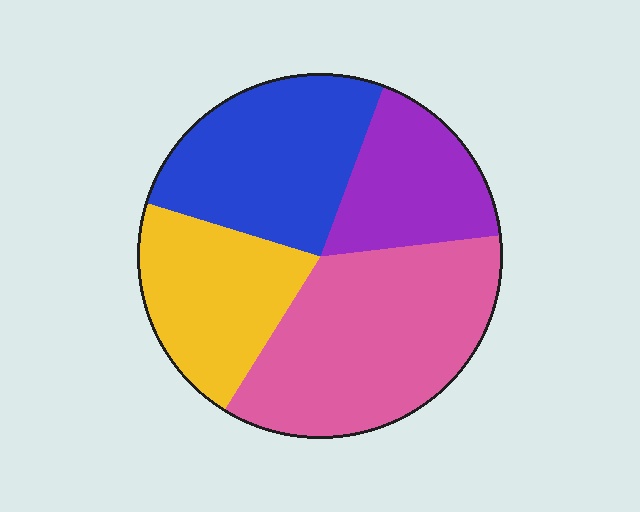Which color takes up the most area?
Pink, at roughly 35%.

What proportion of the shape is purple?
Purple takes up less than a quarter of the shape.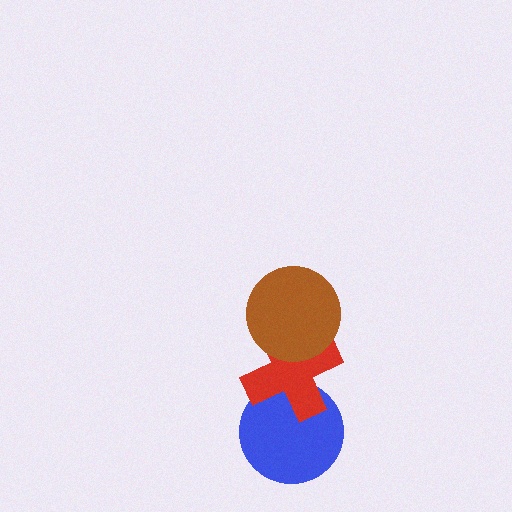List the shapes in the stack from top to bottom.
From top to bottom: the brown circle, the red cross, the blue circle.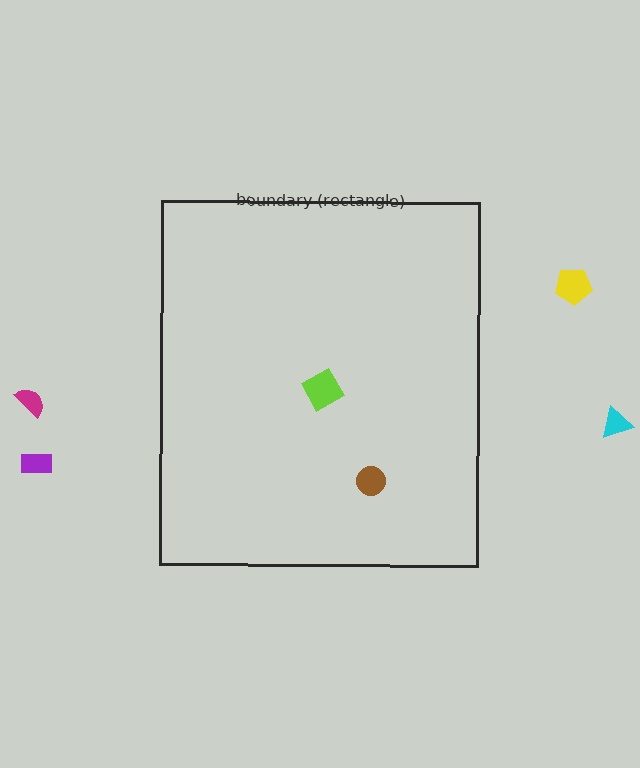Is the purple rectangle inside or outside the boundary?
Outside.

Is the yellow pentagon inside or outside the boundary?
Outside.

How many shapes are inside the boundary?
2 inside, 4 outside.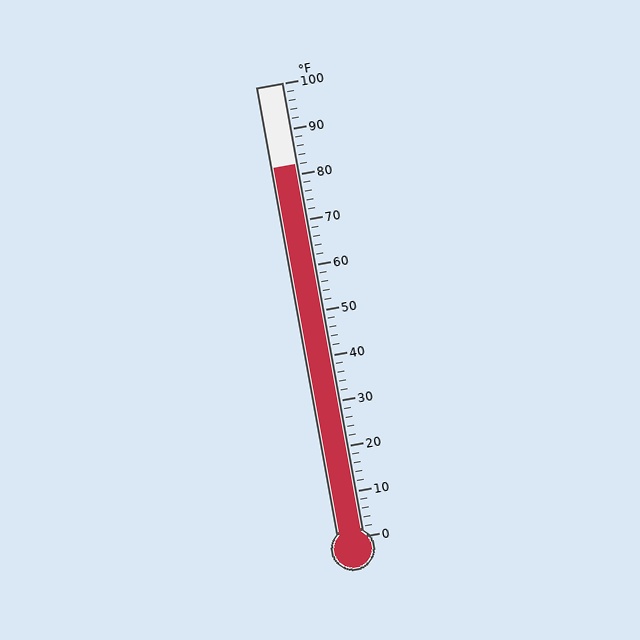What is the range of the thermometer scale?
The thermometer scale ranges from 0°F to 100°F.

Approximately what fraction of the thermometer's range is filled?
The thermometer is filled to approximately 80% of its range.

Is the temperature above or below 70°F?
The temperature is above 70°F.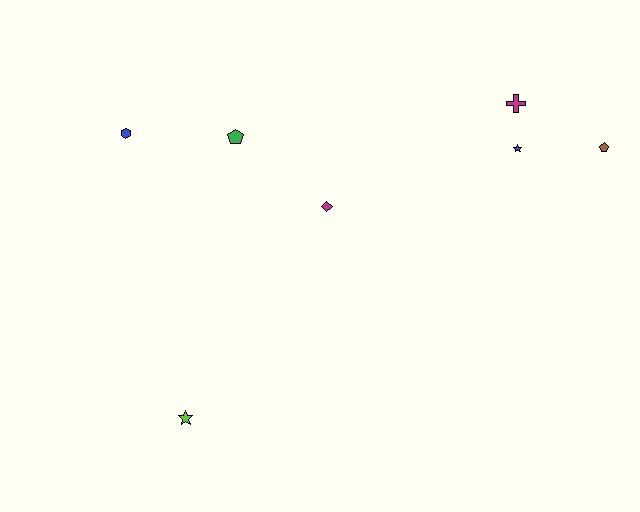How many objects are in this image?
There are 7 objects.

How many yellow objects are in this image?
There are no yellow objects.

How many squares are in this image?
There are no squares.